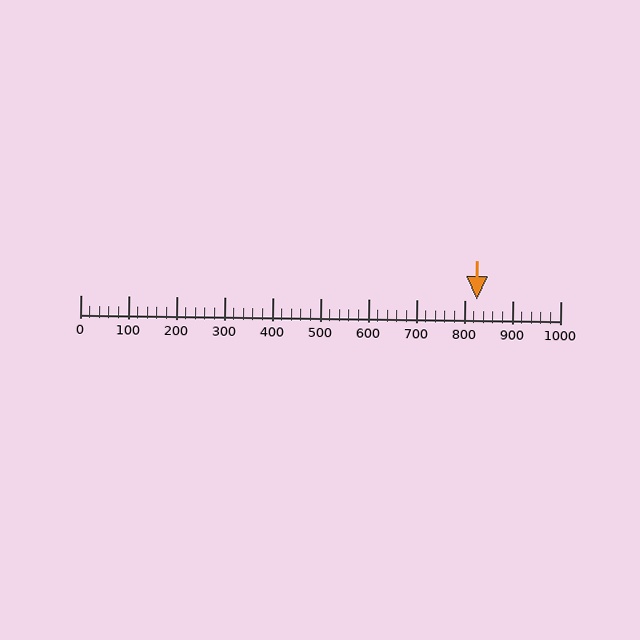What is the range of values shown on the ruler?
The ruler shows values from 0 to 1000.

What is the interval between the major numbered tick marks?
The major tick marks are spaced 100 units apart.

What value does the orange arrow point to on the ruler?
The orange arrow points to approximately 826.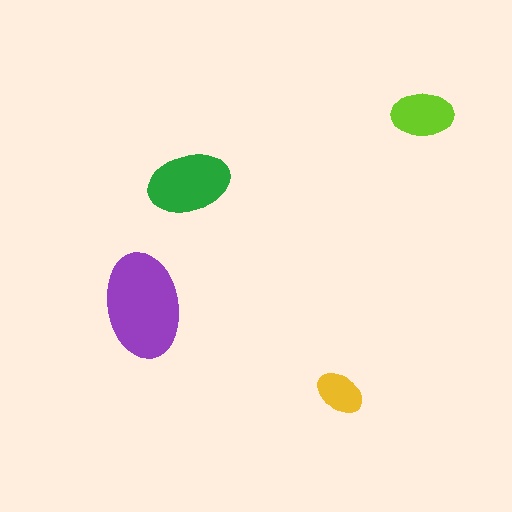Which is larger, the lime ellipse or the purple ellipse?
The purple one.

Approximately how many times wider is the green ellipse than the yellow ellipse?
About 1.5 times wider.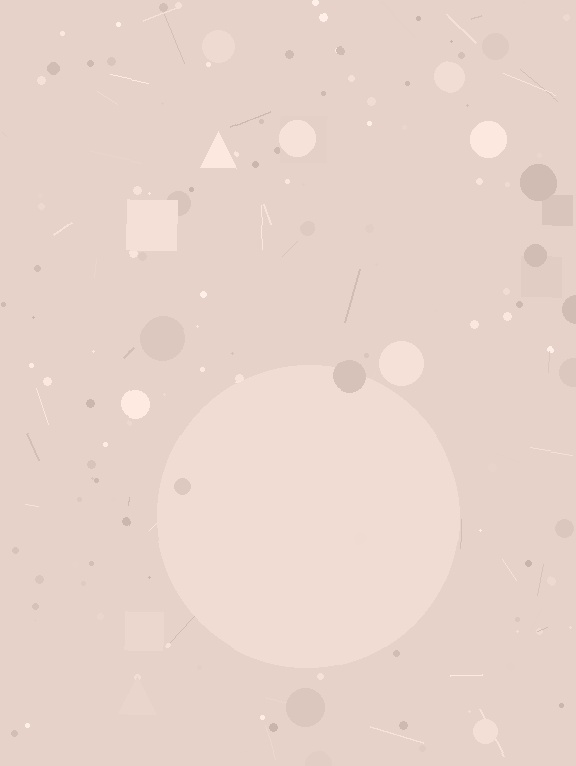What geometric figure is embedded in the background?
A circle is embedded in the background.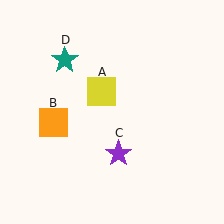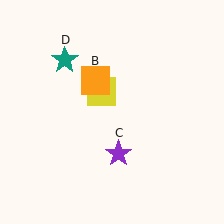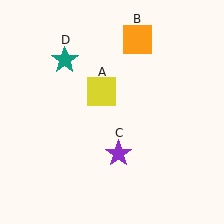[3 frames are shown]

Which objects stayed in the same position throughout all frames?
Yellow square (object A) and purple star (object C) and teal star (object D) remained stationary.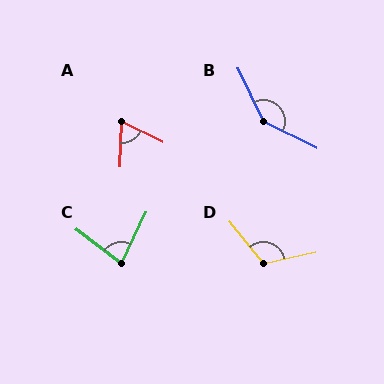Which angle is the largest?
B, at approximately 142 degrees.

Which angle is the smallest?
A, at approximately 66 degrees.